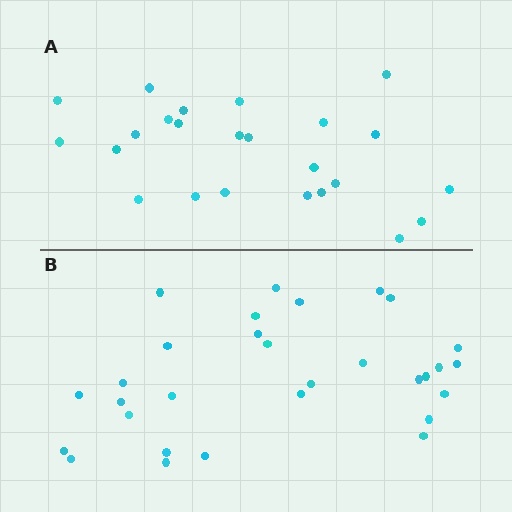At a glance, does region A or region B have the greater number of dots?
Region B (the bottom region) has more dots.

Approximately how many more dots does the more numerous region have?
Region B has about 6 more dots than region A.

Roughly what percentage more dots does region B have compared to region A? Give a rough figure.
About 25% more.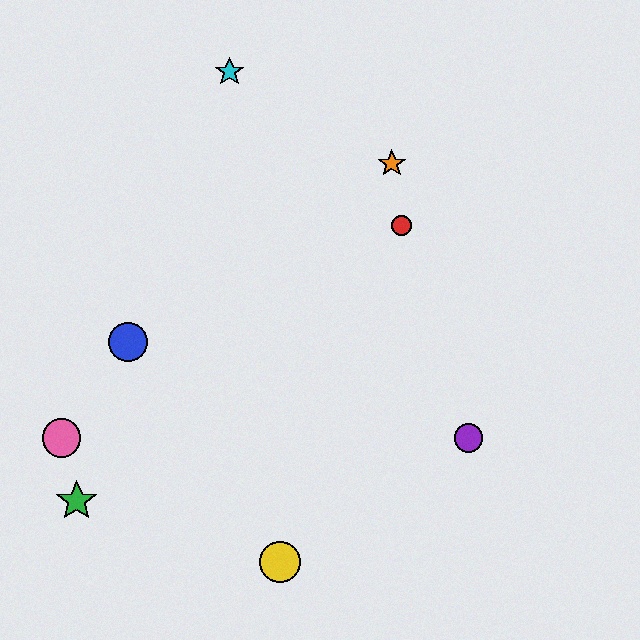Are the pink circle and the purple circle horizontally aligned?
Yes, both are at y≈438.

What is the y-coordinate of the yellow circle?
The yellow circle is at y≈562.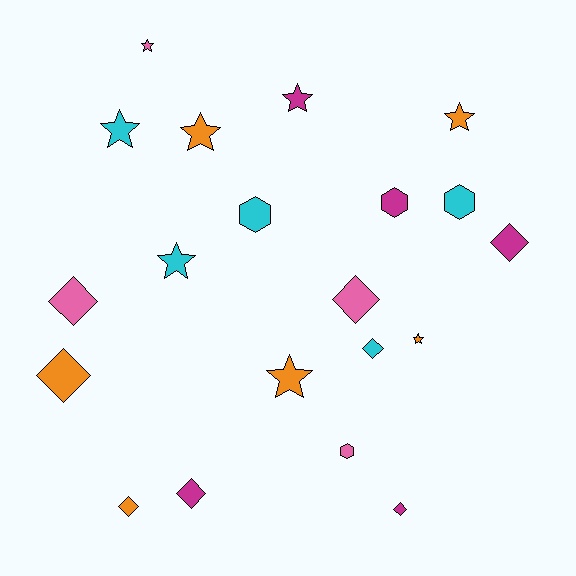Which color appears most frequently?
Orange, with 6 objects.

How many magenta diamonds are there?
There are 3 magenta diamonds.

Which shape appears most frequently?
Diamond, with 8 objects.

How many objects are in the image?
There are 20 objects.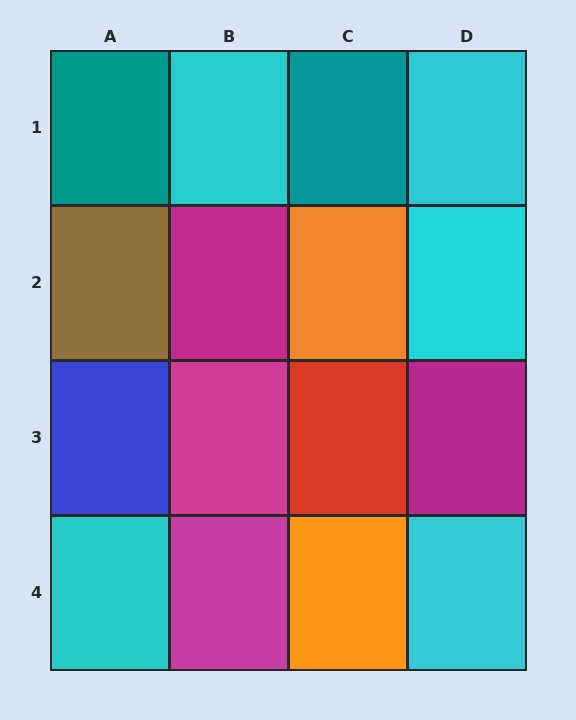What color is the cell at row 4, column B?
Magenta.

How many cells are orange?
2 cells are orange.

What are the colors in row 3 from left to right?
Blue, magenta, red, magenta.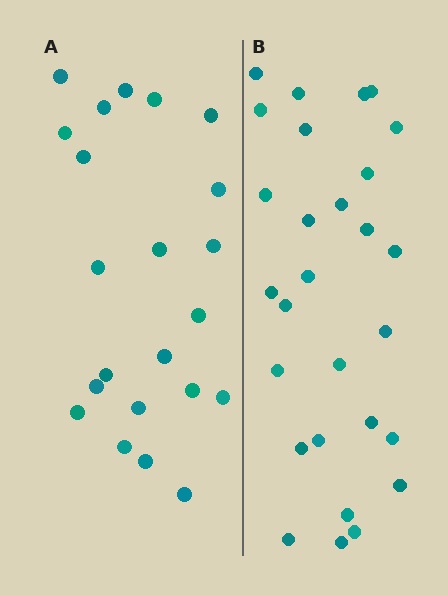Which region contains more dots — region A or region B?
Region B (the right region) has more dots.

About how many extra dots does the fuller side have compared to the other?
Region B has about 6 more dots than region A.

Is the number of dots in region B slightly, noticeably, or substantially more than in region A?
Region B has noticeably more, but not dramatically so. The ratio is roughly 1.3 to 1.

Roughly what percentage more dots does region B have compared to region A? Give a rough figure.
About 25% more.